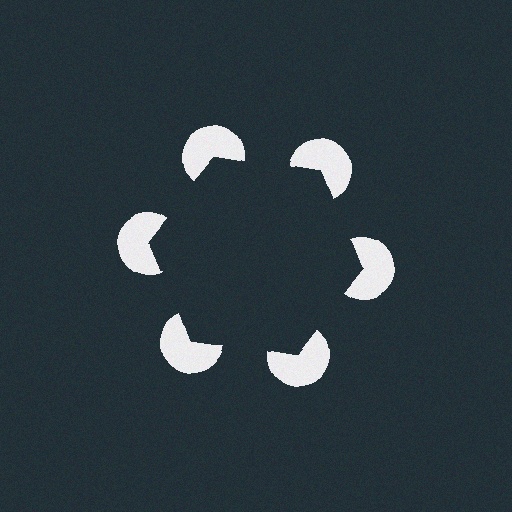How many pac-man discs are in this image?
There are 6 — one at each vertex of the illusory hexagon.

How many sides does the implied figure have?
6 sides.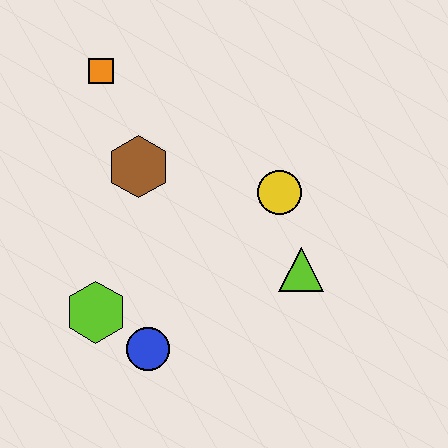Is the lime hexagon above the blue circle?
Yes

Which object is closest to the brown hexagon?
The orange square is closest to the brown hexagon.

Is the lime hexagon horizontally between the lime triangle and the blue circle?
No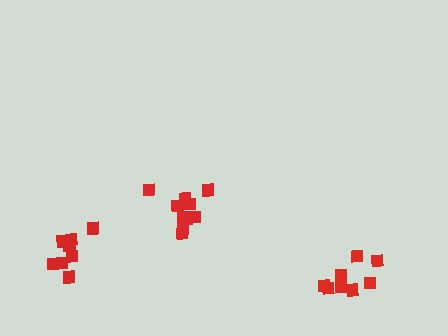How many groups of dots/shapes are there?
There are 3 groups.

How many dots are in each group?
Group 1: 10 dots, Group 2: 9 dots, Group 3: 8 dots (27 total).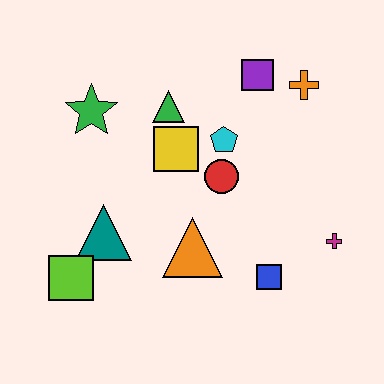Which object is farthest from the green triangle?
The magenta cross is farthest from the green triangle.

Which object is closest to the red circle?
The cyan pentagon is closest to the red circle.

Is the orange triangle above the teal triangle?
No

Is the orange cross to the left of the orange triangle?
No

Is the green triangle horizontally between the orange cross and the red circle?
No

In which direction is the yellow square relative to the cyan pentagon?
The yellow square is to the left of the cyan pentagon.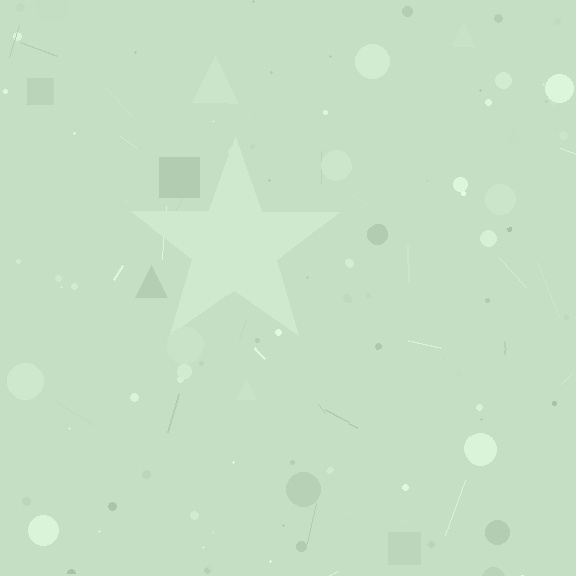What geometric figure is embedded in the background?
A star is embedded in the background.